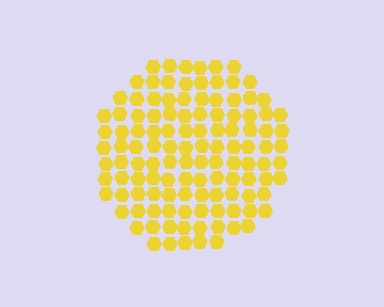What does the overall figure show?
The overall figure shows a circle.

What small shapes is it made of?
It is made of small hexagons.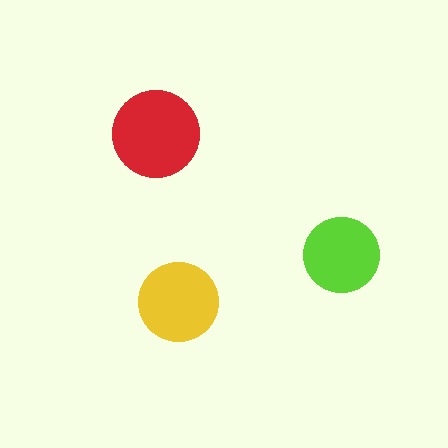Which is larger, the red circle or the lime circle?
The red one.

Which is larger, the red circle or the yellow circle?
The red one.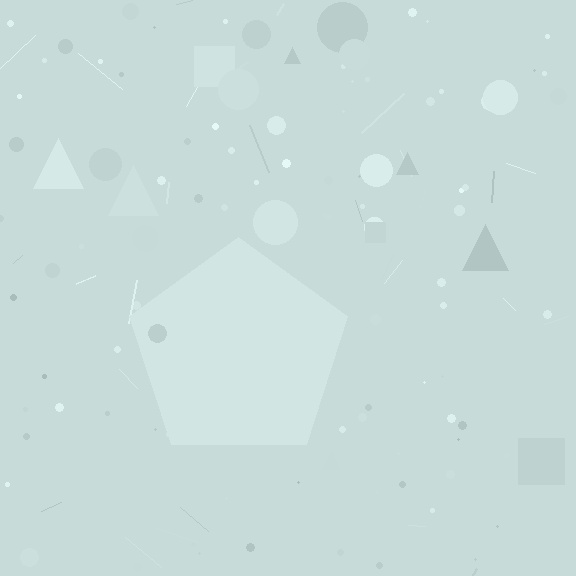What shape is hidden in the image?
A pentagon is hidden in the image.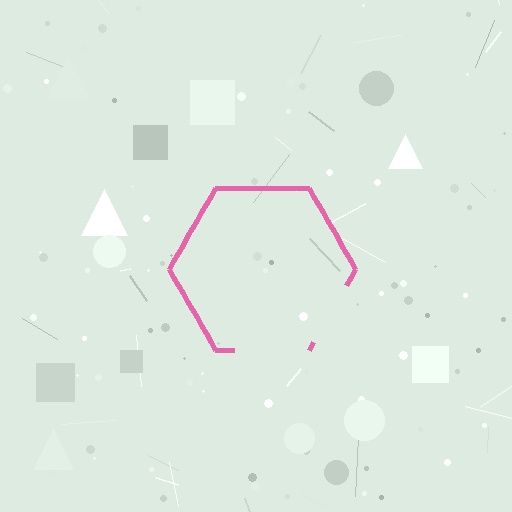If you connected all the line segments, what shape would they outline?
They would outline a hexagon.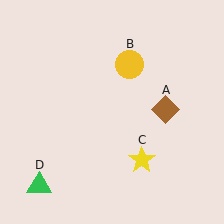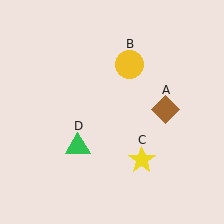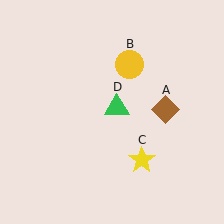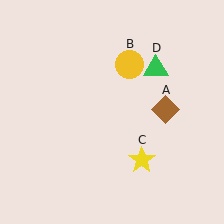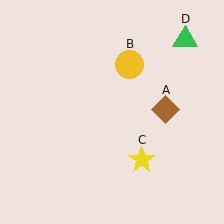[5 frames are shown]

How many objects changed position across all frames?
1 object changed position: green triangle (object D).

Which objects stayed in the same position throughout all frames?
Brown diamond (object A) and yellow circle (object B) and yellow star (object C) remained stationary.